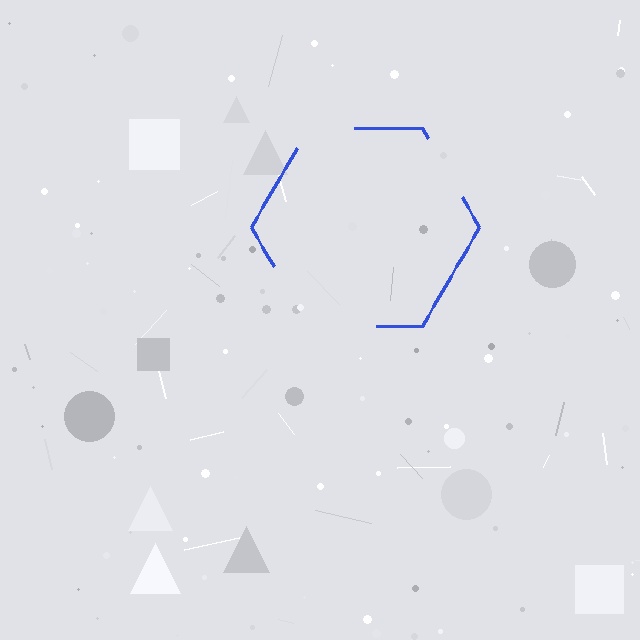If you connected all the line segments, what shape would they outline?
They would outline a hexagon.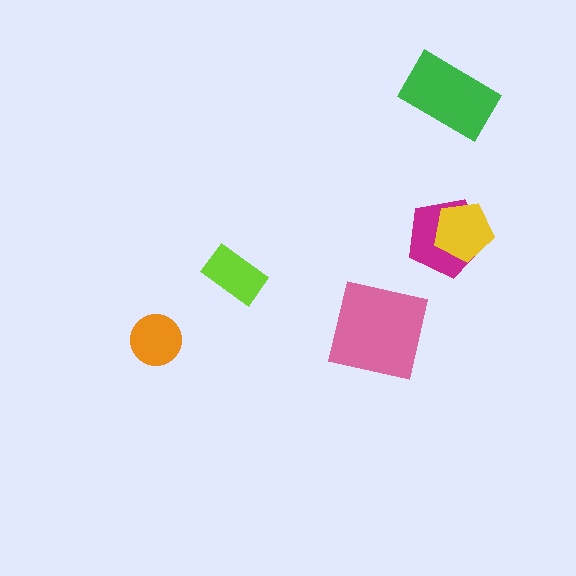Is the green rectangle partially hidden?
No, no other shape covers it.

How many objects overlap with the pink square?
0 objects overlap with the pink square.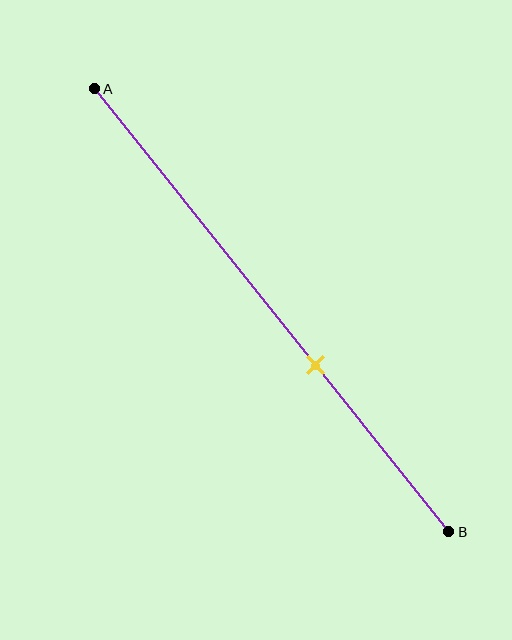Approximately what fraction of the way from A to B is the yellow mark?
The yellow mark is approximately 60% of the way from A to B.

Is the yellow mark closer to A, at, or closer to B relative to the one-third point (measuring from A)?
The yellow mark is closer to point B than the one-third point of segment AB.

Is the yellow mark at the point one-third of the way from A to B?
No, the mark is at about 60% from A, not at the 33% one-third point.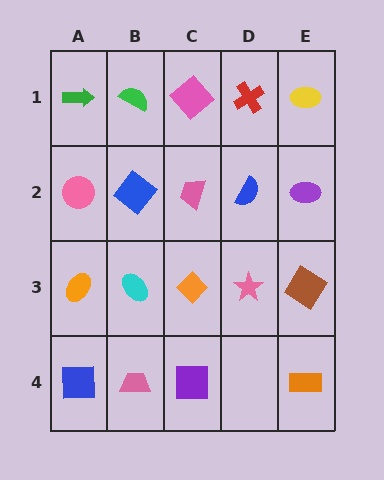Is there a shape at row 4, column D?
No, that cell is empty.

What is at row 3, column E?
A brown diamond.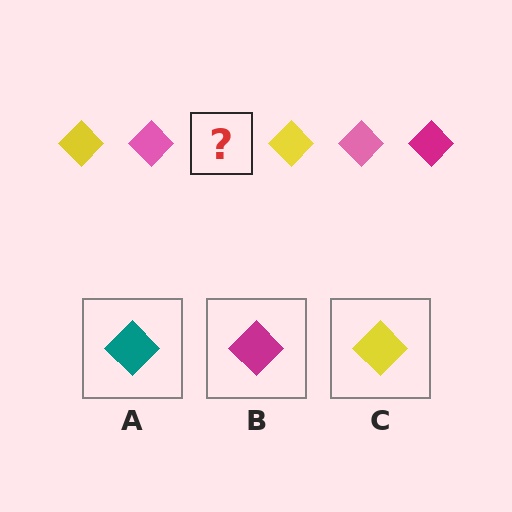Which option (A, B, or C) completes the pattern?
B.